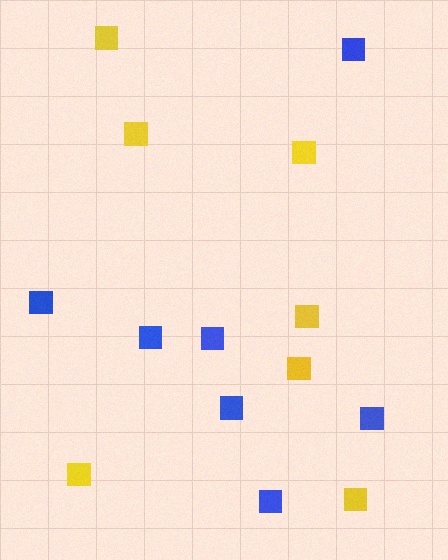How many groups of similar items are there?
There are 2 groups: one group of blue squares (7) and one group of yellow squares (7).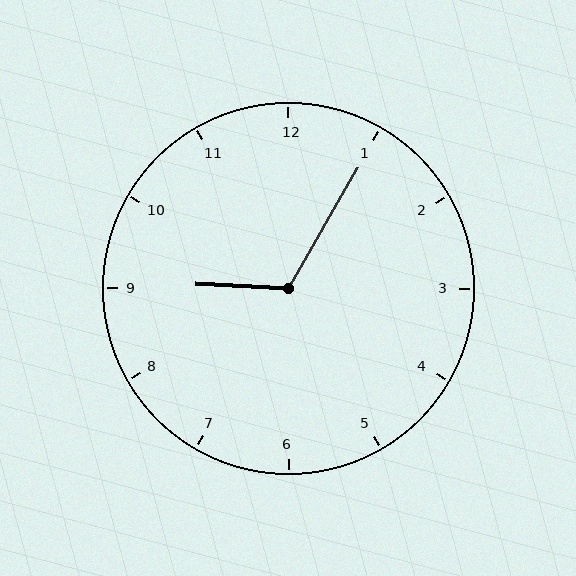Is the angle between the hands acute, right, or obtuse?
It is obtuse.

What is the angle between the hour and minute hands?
Approximately 118 degrees.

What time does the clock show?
9:05.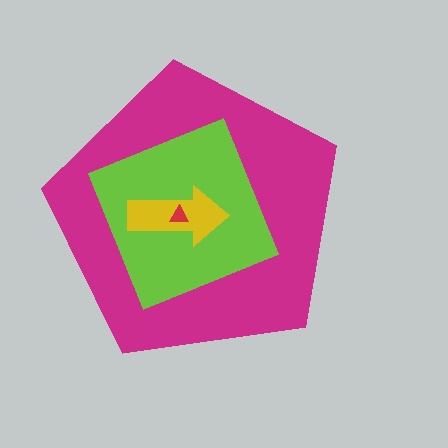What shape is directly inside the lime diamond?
The yellow arrow.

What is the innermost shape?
The red triangle.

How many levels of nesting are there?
4.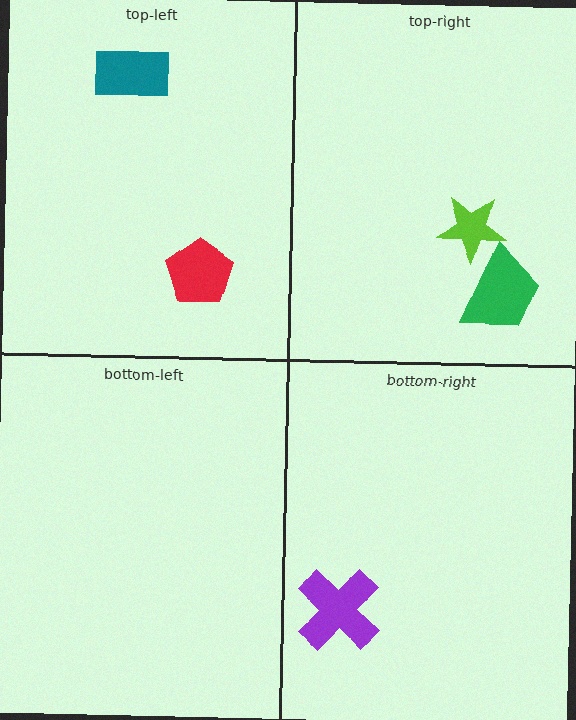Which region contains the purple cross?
The bottom-right region.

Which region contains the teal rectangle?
The top-left region.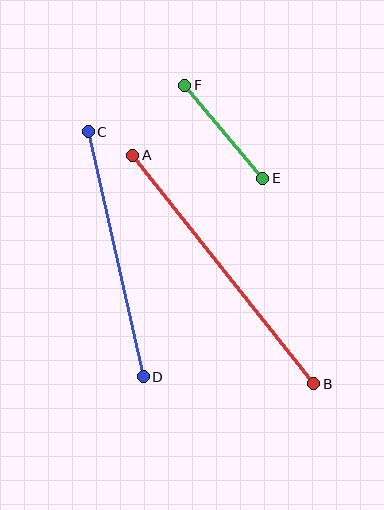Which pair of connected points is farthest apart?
Points A and B are farthest apart.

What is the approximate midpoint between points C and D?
The midpoint is at approximately (116, 254) pixels.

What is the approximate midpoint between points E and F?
The midpoint is at approximately (224, 132) pixels.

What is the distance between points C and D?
The distance is approximately 251 pixels.